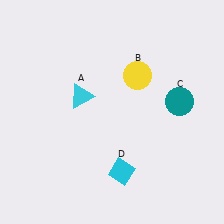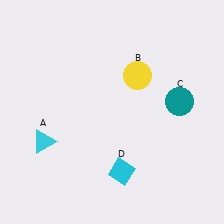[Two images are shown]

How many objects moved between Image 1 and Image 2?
1 object moved between the two images.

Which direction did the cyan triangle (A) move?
The cyan triangle (A) moved down.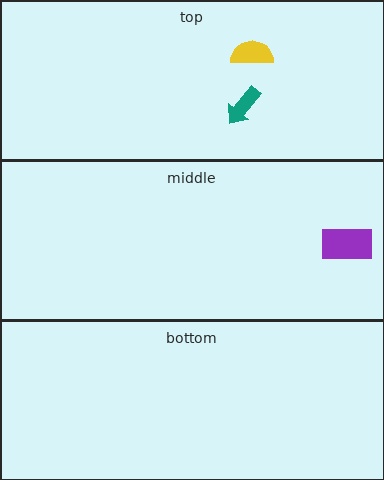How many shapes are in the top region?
2.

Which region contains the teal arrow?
The top region.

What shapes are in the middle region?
The purple rectangle.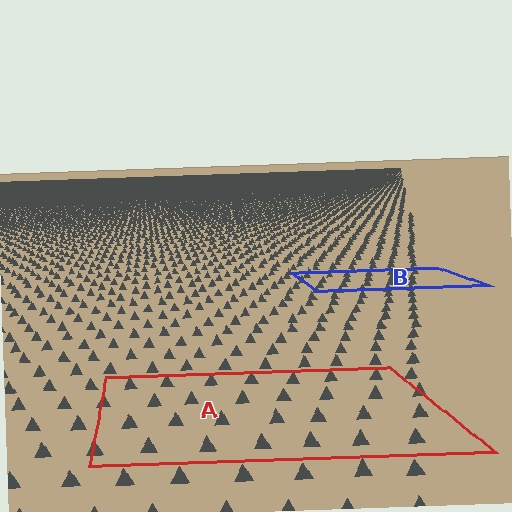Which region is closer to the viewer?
Region A is closer. The texture elements there are larger and more spread out.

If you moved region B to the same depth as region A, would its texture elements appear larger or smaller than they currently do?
They would appear larger. At a closer depth, the same texture elements are projected at a bigger on-screen size.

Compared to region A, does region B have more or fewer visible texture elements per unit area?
Region B has more texture elements per unit area — they are packed more densely because it is farther away.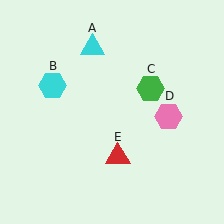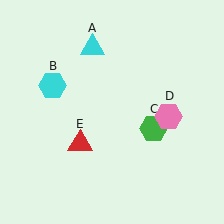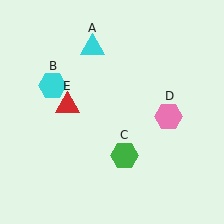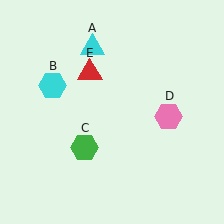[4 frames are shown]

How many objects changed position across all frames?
2 objects changed position: green hexagon (object C), red triangle (object E).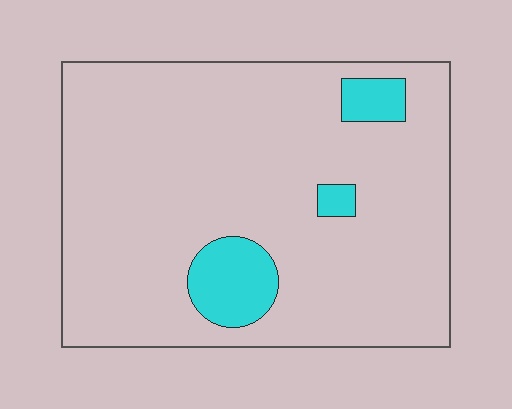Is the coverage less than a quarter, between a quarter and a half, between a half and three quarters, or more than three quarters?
Less than a quarter.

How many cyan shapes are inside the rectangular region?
3.